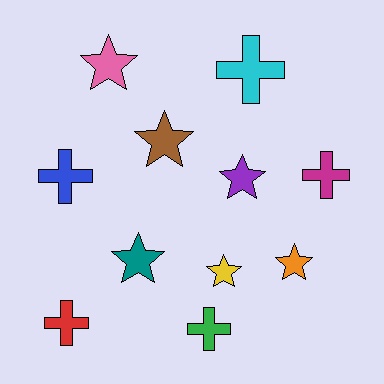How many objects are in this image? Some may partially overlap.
There are 11 objects.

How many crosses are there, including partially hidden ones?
There are 5 crosses.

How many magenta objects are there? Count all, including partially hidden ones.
There is 1 magenta object.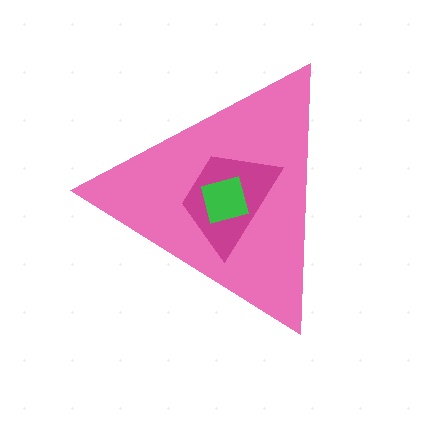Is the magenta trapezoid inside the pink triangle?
Yes.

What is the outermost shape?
The pink triangle.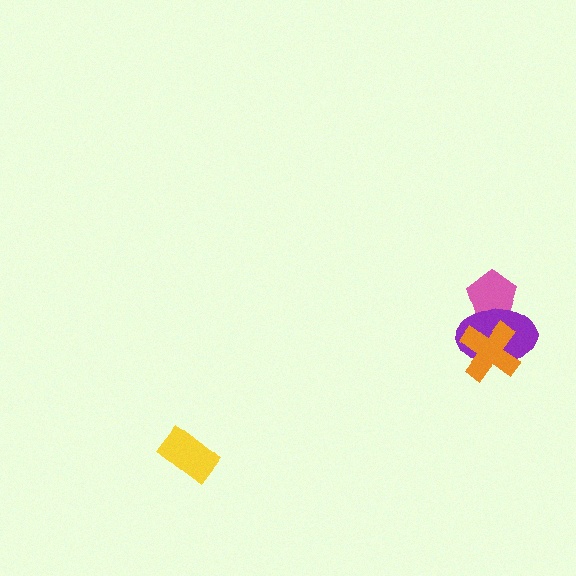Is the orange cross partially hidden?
No, no other shape covers it.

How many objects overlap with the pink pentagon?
1 object overlaps with the pink pentagon.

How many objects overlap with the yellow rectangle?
0 objects overlap with the yellow rectangle.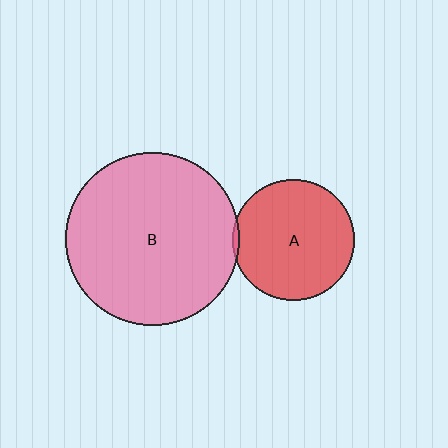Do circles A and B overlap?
Yes.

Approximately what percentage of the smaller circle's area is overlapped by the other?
Approximately 5%.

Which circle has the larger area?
Circle B (pink).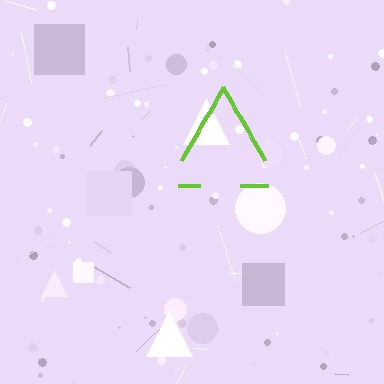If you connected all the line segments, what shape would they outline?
They would outline a triangle.